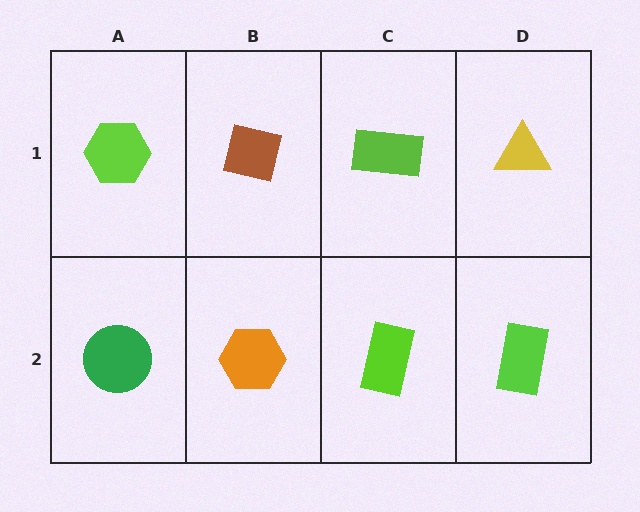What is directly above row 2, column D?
A yellow triangle.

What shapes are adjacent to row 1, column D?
A lime rectangle (row 2, column D), a lime rectangle (row 1, column C).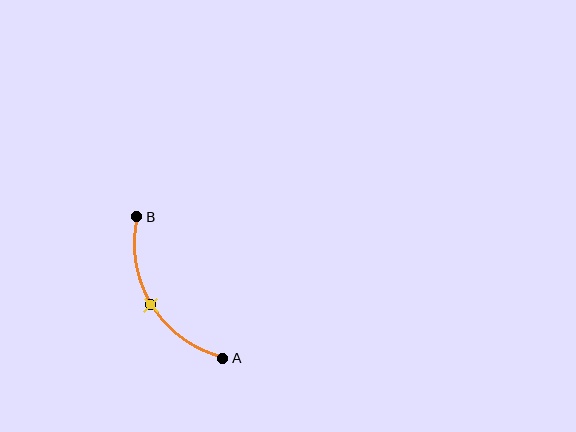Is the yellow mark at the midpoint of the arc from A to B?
Yes. The yellow mark lies on the arc at equal arc-length from both A and B — it is the arc midpoint.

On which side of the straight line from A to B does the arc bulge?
The arc bulges to the left of the straight line connecting A and B.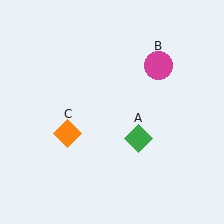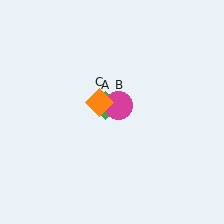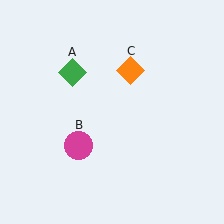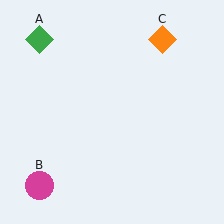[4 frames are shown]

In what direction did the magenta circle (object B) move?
The magenta circle (object B) moved down and to the left.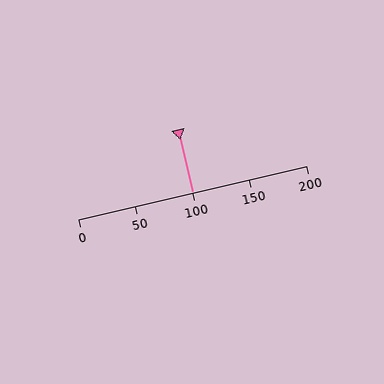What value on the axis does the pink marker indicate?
The marker indicates approximately 100.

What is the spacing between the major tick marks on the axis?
The major ticks are spaced 50 apart.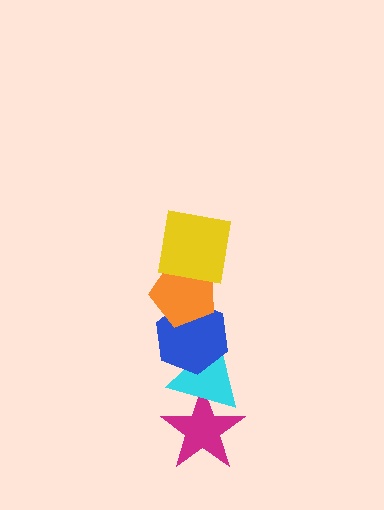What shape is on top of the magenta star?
The cyan triangle is on top of the magenta star.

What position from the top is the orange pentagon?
The orange pentagon is 2nd from the top.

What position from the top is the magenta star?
The magenta star is 5th from the top.